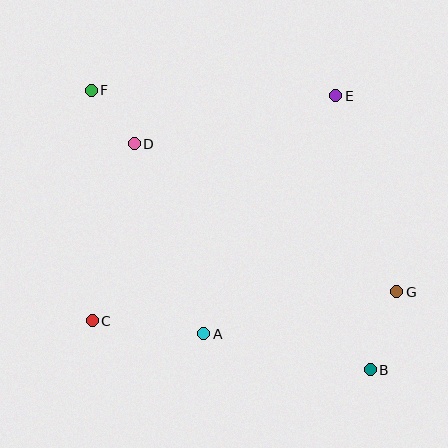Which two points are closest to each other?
Points D and F are closest to each other.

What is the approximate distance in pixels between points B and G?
The distance between B and G is approximately 83 pixels.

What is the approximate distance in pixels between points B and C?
The distance between B and C is approximately 282 pixels.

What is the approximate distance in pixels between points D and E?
The distance between D and E is approximately 207 pixels.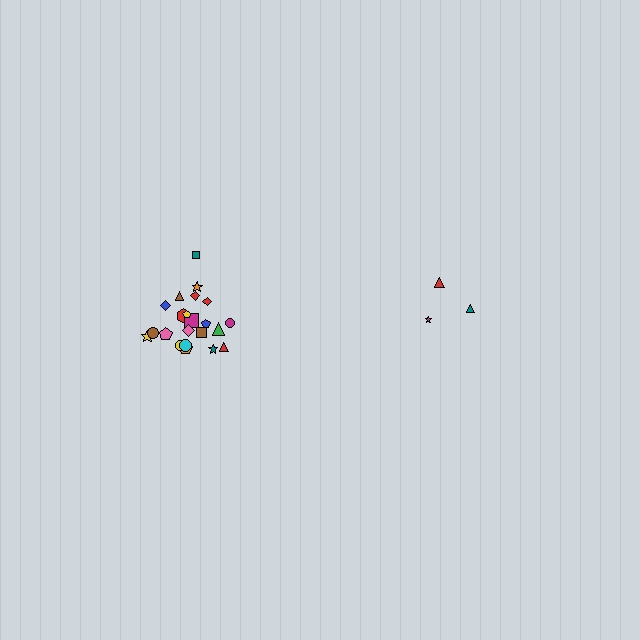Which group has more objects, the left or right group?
The left group.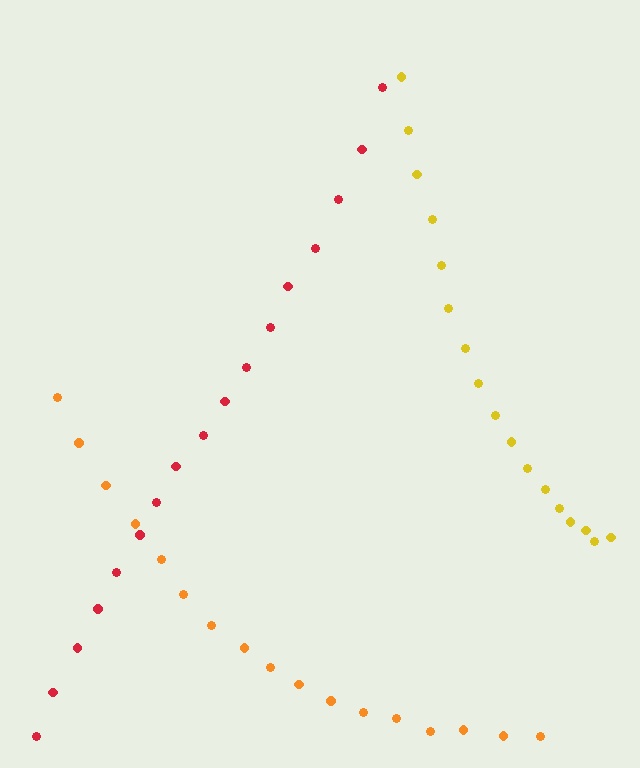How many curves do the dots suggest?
There are 3 distinct paths.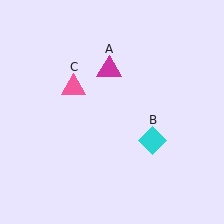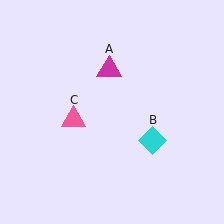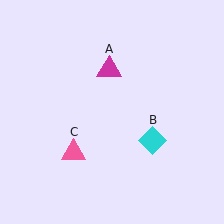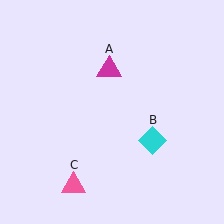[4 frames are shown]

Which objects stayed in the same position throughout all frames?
Magenta triangle (object A) and cyan diamond (object B) remained stationary.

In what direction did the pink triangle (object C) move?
The pink triangle (object C) moved down.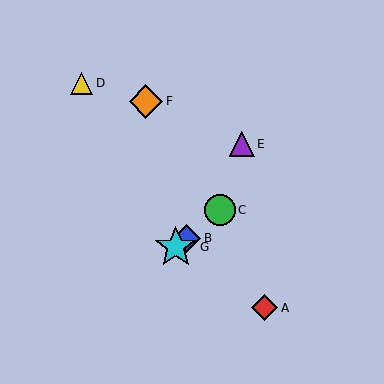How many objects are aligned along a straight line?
3 objects (B, C, G) are aligned along a straight line.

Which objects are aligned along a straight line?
Objects B, C, G are aligned along a straight line.